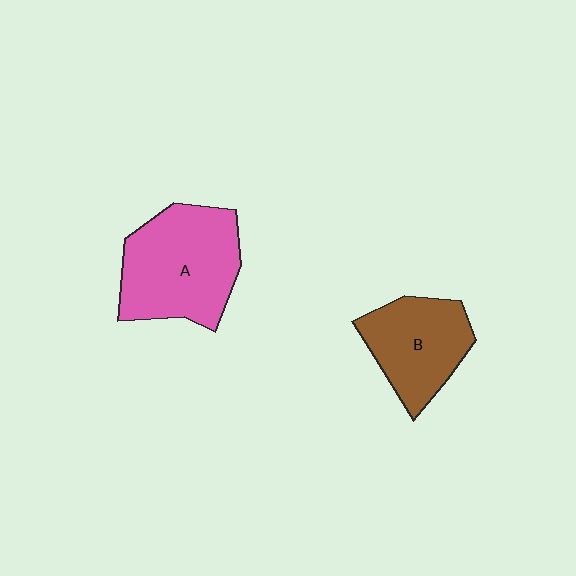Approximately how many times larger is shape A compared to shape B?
Approximately 1.4 times.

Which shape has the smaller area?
Shape B (brown).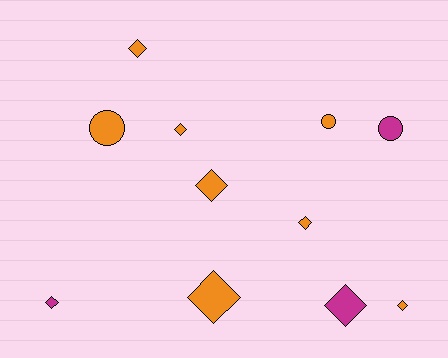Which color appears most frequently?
Orange, with 8 objects.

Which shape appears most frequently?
Diamond, with 8 objects.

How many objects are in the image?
There are 11 objects.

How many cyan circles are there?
There are no cyan circles.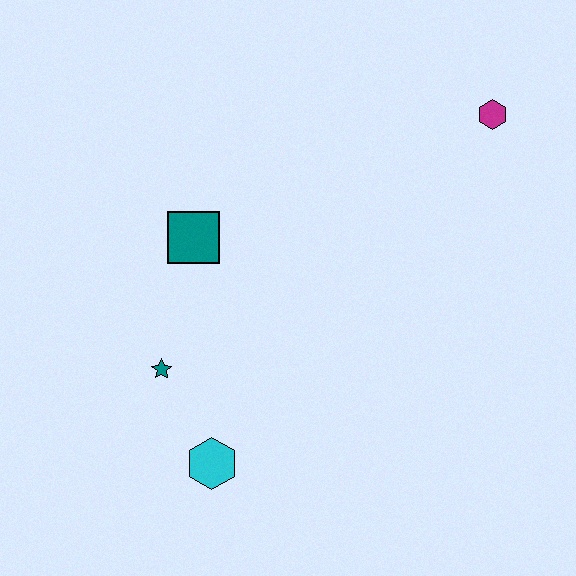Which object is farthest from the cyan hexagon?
The magenta hexagon is farthest from the cyan hexagon.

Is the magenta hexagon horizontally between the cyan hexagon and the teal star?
No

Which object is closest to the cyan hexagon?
The teal star is closest to the cyan hexagon.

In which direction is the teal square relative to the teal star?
The teal square is above the teal star.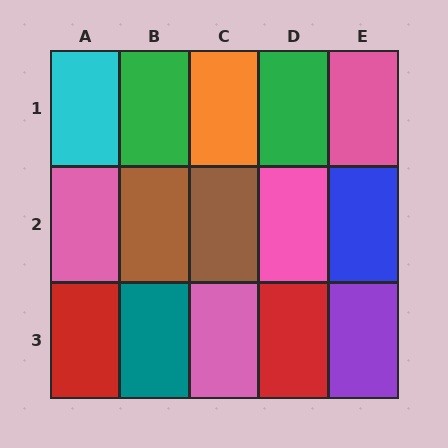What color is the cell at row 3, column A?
Red.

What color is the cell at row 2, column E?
Blue.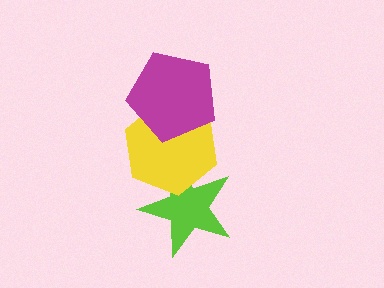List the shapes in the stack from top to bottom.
From top to bottom: the magenta pentagon, the yellow hexagon, the lime star.